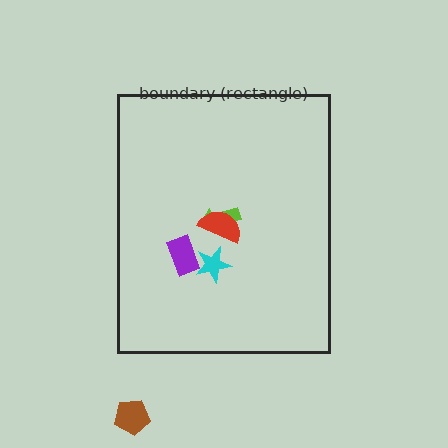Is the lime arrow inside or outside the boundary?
Inside.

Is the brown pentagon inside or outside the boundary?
Outside.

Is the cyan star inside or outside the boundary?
Inside.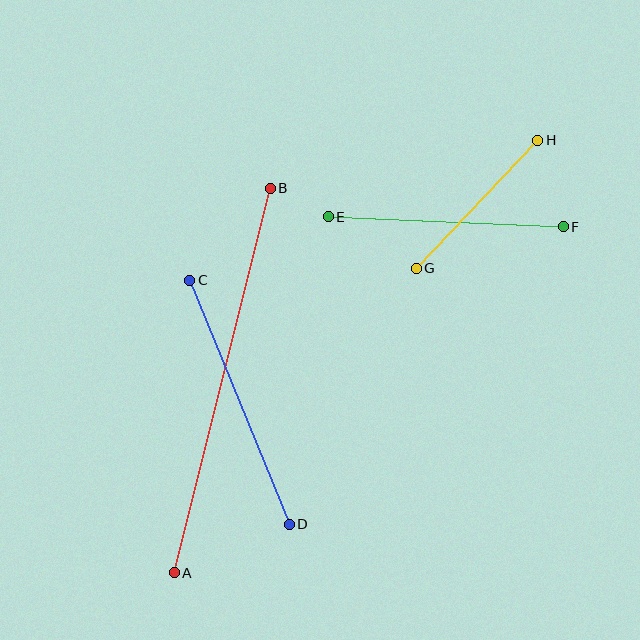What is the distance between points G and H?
The distance is approximately 177 pixels.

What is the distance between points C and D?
The distance is approximately 263 pixels.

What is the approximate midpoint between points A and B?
The midpoint is at approximately (222, 380) pixels.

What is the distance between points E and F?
The distance is approximately 235 pixels.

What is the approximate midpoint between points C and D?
The midpoint is at approximately (240, 402) pixels.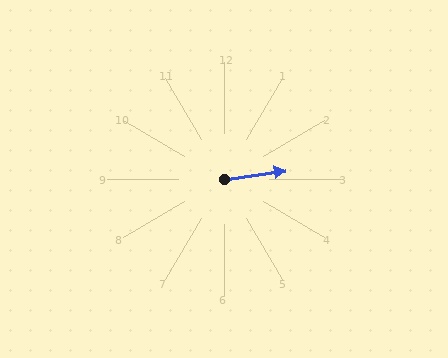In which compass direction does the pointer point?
East.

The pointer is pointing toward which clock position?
Roughly 3 o'clock.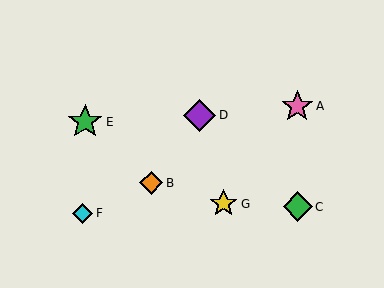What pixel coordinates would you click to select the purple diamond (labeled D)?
Click at (200, 115) to select the purple diamond D.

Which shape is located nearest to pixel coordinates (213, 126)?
The purple diamond (labeled D) at (200, 115) is nearest to that location.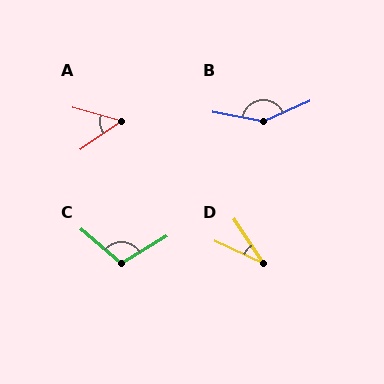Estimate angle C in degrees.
Approximately 108 degrees.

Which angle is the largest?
B, at approximately 145 degrees.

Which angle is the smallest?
D, at approximately 31 degrees.